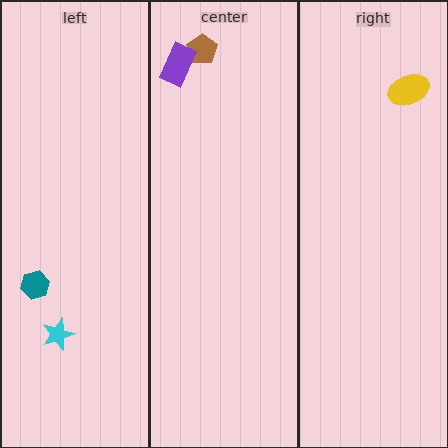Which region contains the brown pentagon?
The center region.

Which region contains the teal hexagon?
The left region.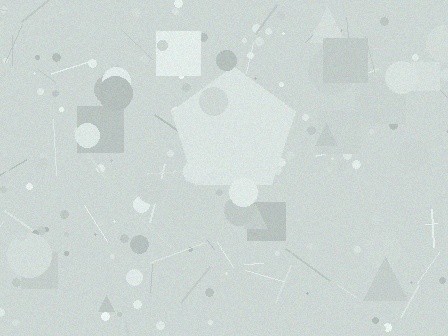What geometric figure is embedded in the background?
A pentagon is embedded in the background.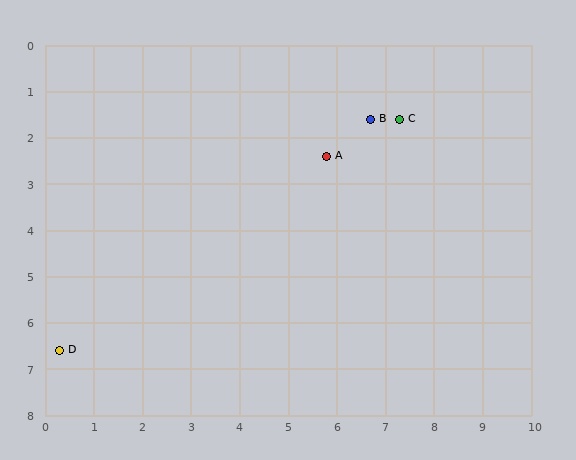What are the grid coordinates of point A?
Point A is at approximately (5.8, 2.4).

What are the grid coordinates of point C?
Point C is at approximately (7.3, 1.6).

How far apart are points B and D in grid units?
Points B and D are about 8.1 grid units apart.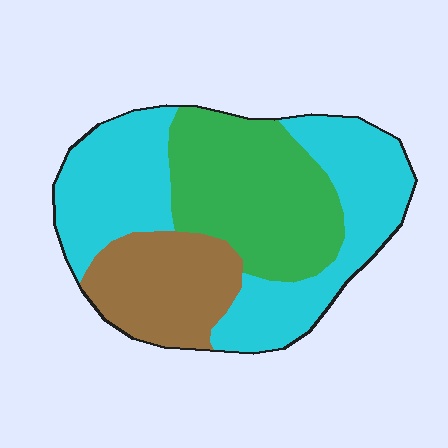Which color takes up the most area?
Cyan, at roughly 45%.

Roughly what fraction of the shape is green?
Green takes up about one third (1/3) of the shape.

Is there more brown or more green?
Green.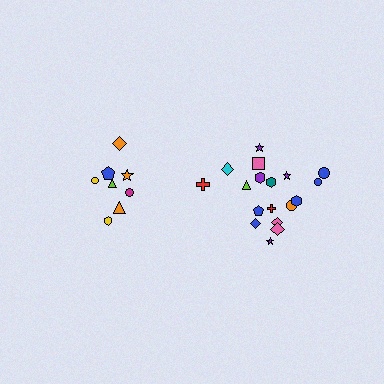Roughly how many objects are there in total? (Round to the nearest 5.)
Roughly 25 objects in total.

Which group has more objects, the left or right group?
The right group.